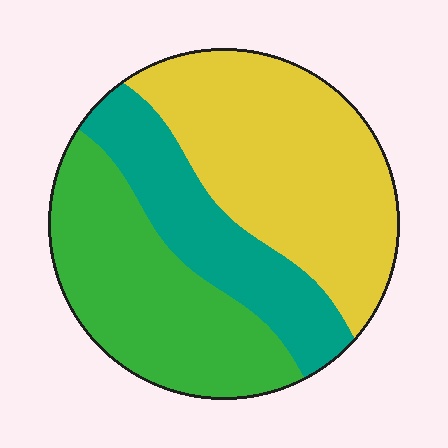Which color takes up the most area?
Yellow, at roughly 45%.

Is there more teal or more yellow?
Yellow.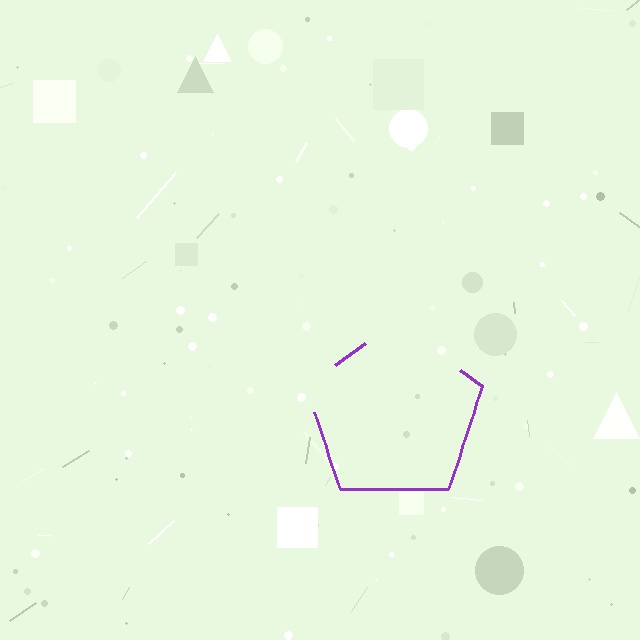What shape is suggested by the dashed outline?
The dashed outline suggests a pentagon.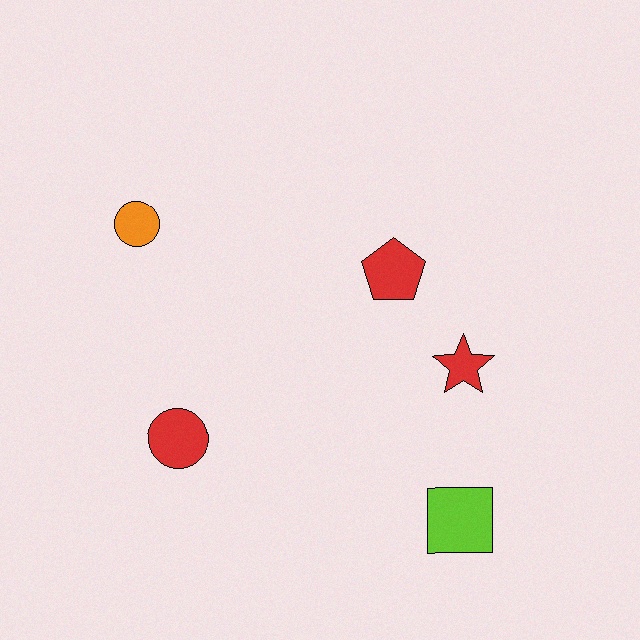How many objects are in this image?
There are 5 objects.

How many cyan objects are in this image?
There are no cyan objects.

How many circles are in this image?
There are 2 circles.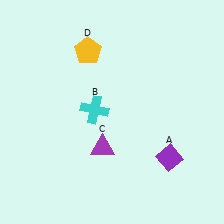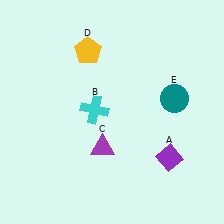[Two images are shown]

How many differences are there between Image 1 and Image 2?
There is 1 difference between the two images.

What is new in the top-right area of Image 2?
A teal circle (E) was added in the top-right area of Image 2.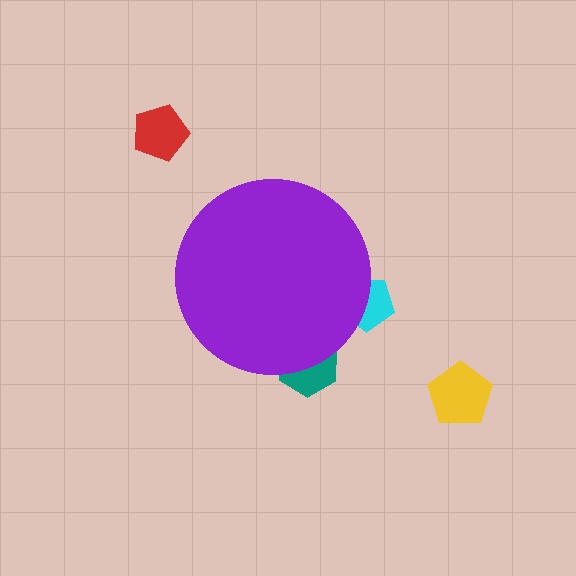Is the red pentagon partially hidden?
No, the red pentagon is fully visible.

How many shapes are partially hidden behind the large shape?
2 shapes are partially hidden.